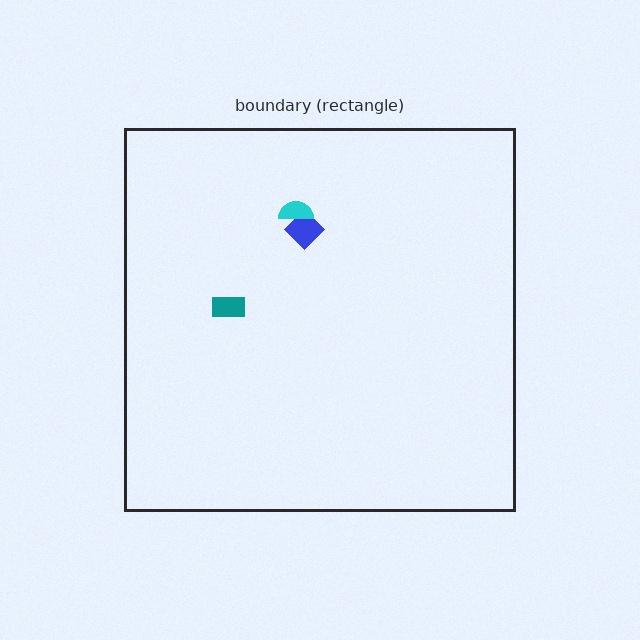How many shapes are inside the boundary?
3 inside, 0 outside.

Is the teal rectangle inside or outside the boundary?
Inside.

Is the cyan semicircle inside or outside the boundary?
Inside.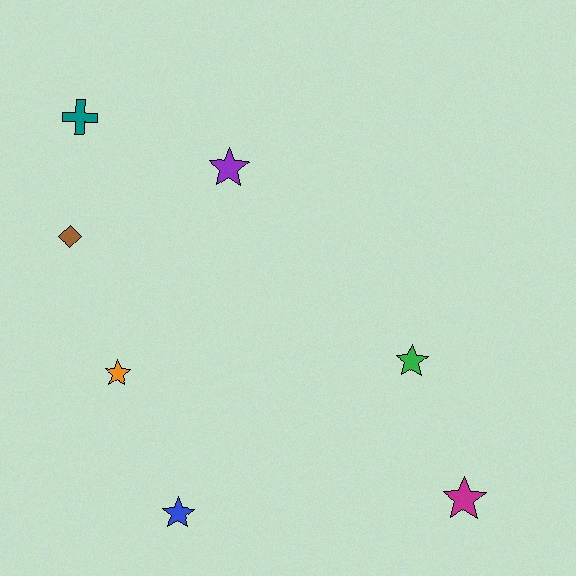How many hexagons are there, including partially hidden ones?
There are no hexagons.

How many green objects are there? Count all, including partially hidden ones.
There is 1 green object.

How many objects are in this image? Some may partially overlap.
There are 7 objects.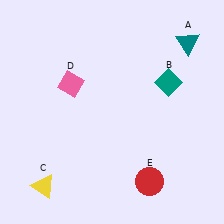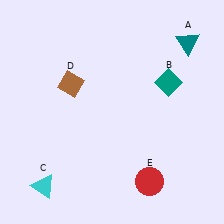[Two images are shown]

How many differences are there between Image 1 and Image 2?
There are 2 differences between the two images.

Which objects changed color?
C changed from yellow to cyan. D changed from pink to brown.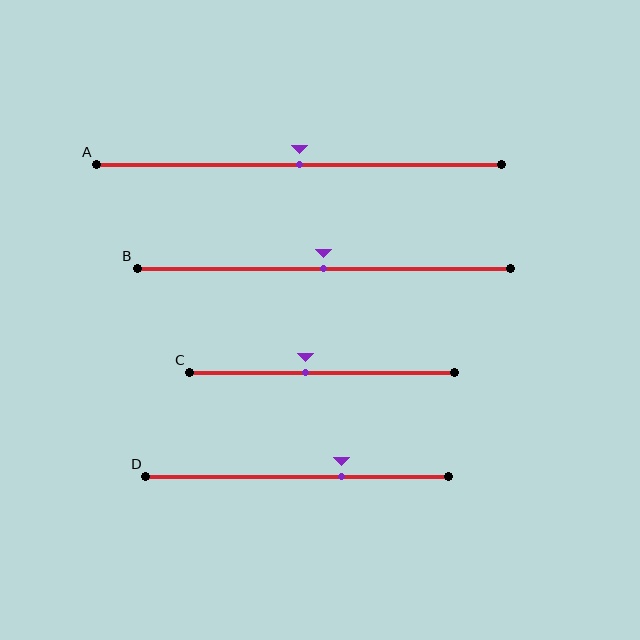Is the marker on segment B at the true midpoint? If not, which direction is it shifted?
Yes, the marker on segment B is at the true midpoint.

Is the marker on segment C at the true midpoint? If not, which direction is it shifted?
No, the marker on segment C is shifted to the left by about 6% of the segment length.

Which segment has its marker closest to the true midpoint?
Segment A has its marker closest to the true midpoint.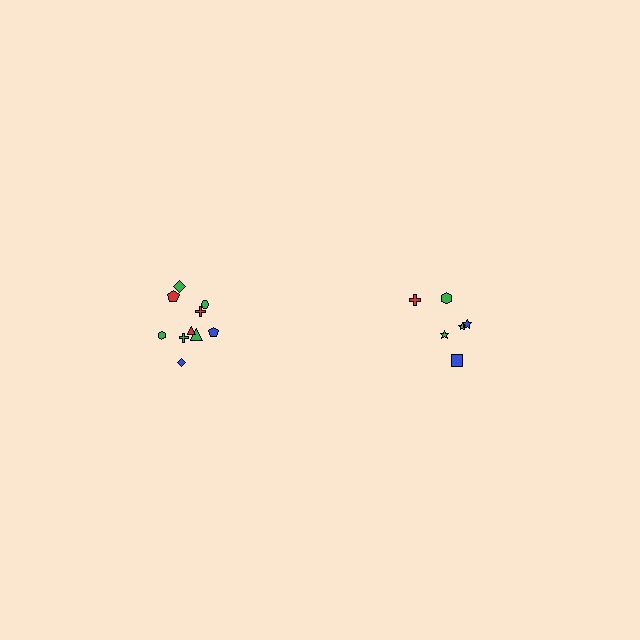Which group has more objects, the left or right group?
The left group.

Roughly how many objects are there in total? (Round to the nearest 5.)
Roughly 15 objects in total.